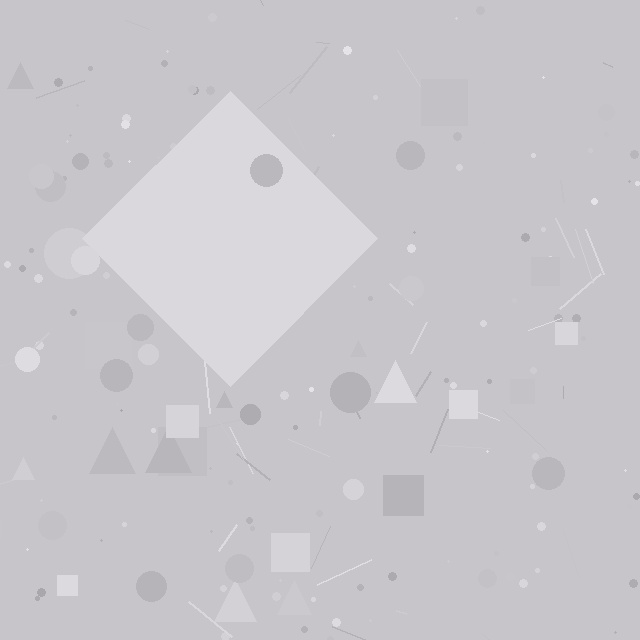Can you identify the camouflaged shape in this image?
The camouflaged shape is a diamond.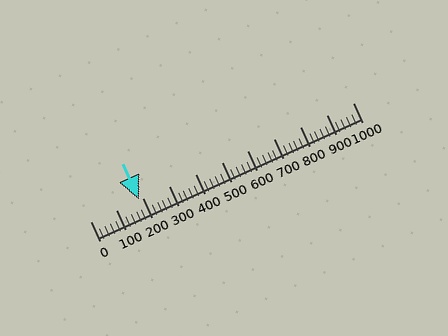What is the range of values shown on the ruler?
The ruler shows values from 0 to 1000.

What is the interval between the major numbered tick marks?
The major tick marks are spaced 100 units apart.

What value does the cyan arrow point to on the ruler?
The cyan arrow points to approximately 187.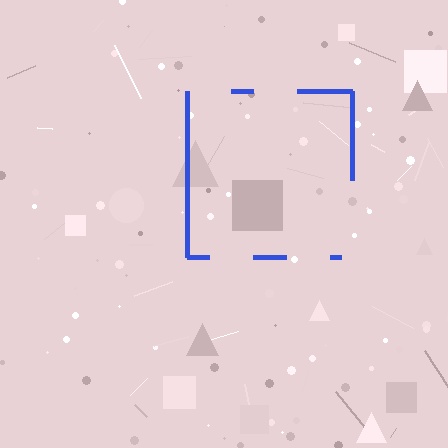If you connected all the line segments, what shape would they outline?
They would outline a square.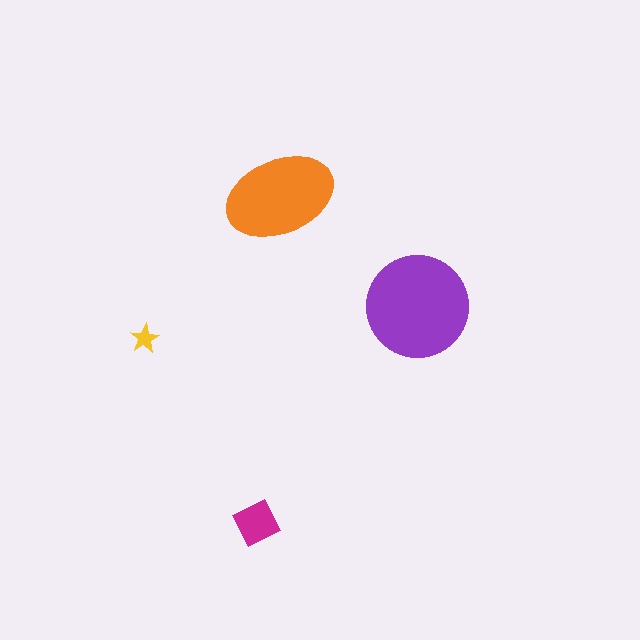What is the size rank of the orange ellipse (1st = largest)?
2nd.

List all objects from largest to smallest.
The purple circle, the orange ellipse, the magenta square, the yellow star.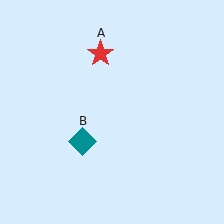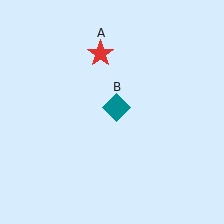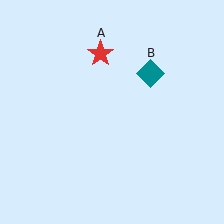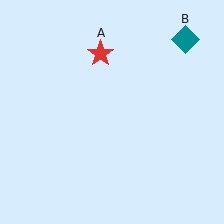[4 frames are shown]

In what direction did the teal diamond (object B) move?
The teal diamond (object B) moved up and to the right.